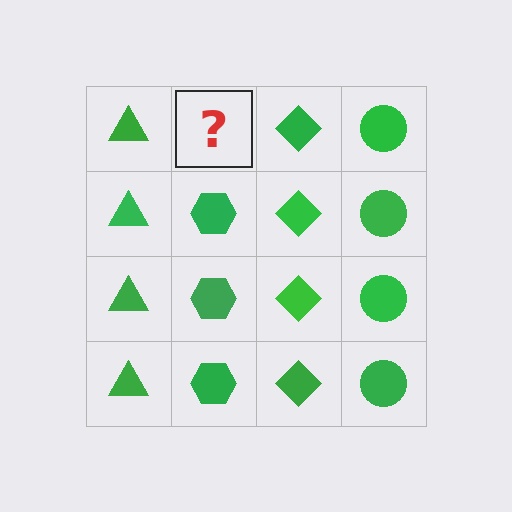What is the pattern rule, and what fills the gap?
The rule is that each column has a consistent shape. The gap should be filled with a green hexagon.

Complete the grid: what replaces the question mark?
The question mark should be replaced with a green hexagon.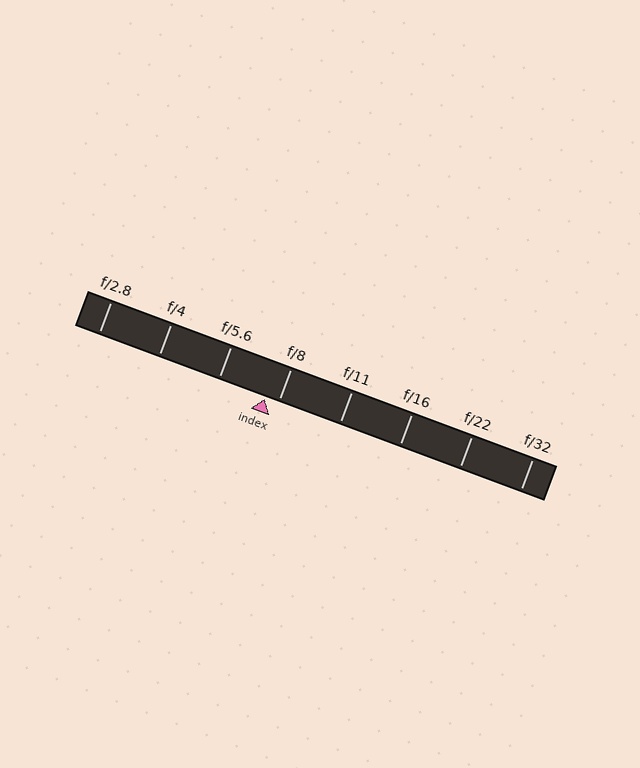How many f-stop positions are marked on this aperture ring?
There are 8 f-stop positions marked.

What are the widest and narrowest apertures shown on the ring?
The widest aperture shown is f/2.8 and the narrowest is f/32.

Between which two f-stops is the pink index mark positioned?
The index mark is between f/5.6 and f/8.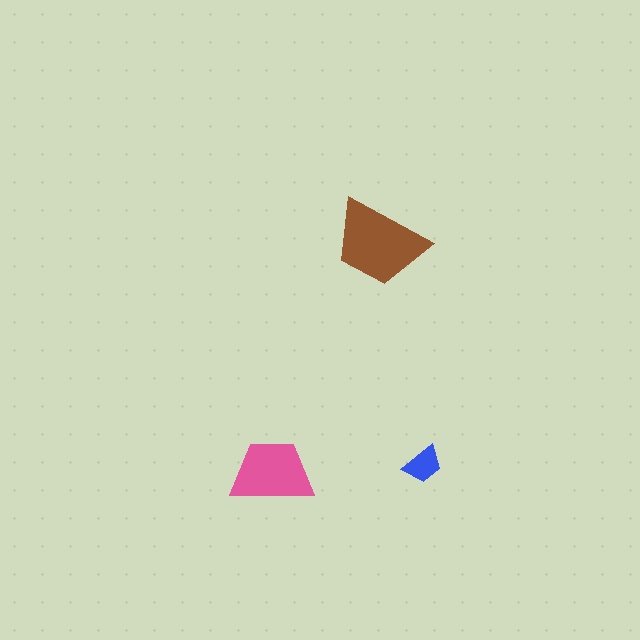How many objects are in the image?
There are 3 objects in the image.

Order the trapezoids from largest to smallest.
the brown one, the pink one, the blue one.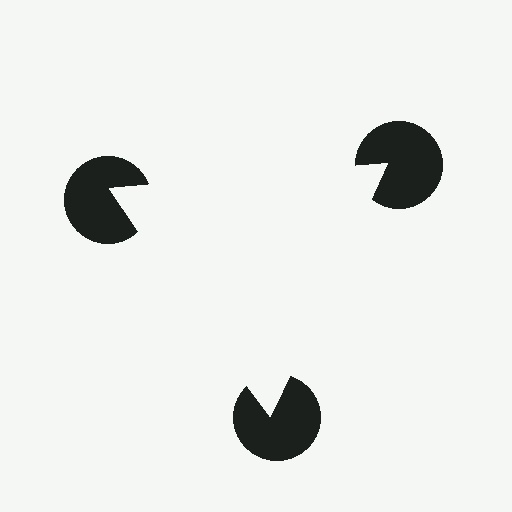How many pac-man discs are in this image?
There are 3 — one at each vertex of the illusory triangle.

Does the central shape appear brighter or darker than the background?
It typically appears slightly brighter than the background, even though no actual brightness change is drawn.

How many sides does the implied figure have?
3 sides.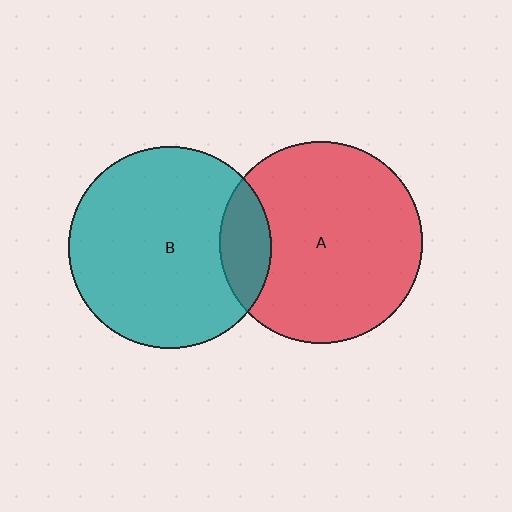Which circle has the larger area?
Circle B (teal).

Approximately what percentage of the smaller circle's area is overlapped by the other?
Approximately 15%.